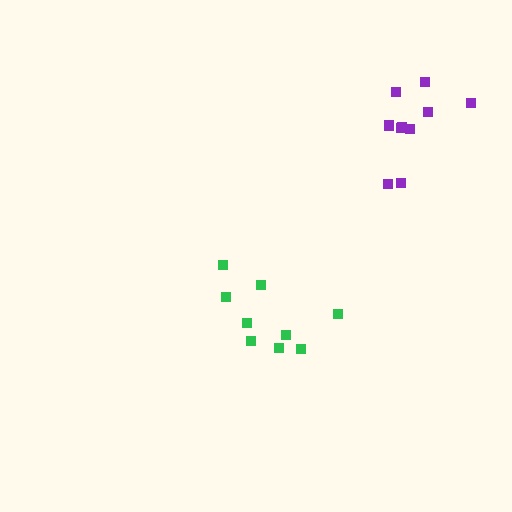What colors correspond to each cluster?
The clusters are colored: purple, green.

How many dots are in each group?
Group 1: 10 dots, Group 2: 9 dots (19 total).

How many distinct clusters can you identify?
There are 2 distinct clusters.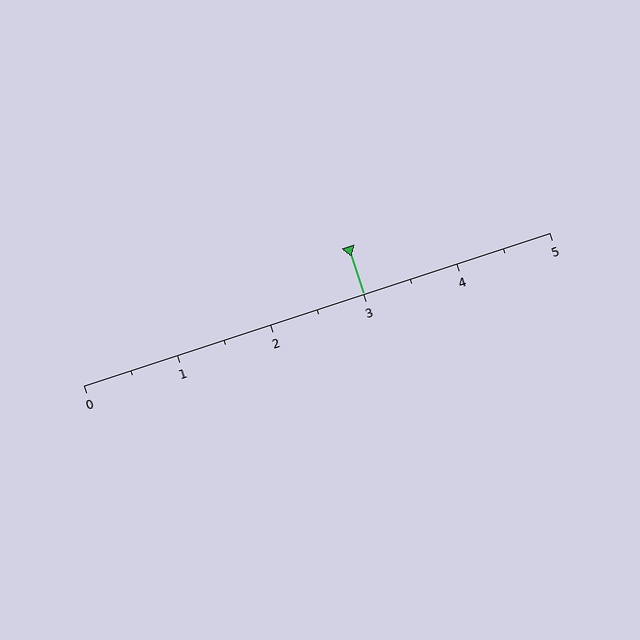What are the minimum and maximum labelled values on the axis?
The axis runs from 0 to 5.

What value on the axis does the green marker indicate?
The marker indicates approximately 3.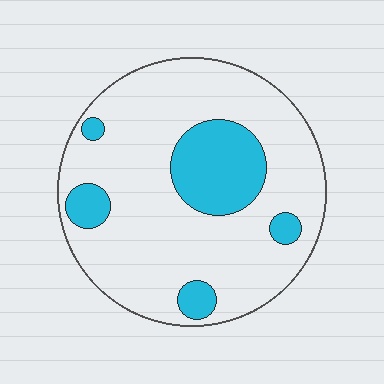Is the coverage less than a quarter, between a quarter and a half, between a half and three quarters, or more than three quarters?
Less than a quarter.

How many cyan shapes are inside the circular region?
5.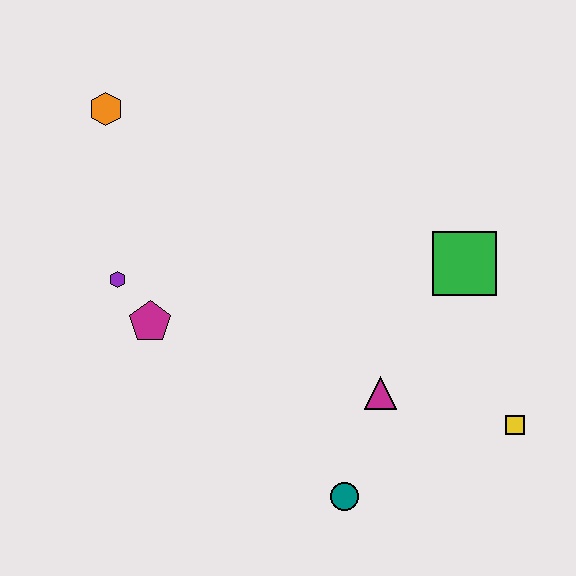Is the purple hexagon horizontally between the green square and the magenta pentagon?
No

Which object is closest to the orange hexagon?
The purple hexagon is closest to the orange hexagon.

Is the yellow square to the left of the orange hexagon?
No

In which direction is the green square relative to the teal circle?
The green square is above the teal circle.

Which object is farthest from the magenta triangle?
The orange hexagon is farthest from the magenta triangle.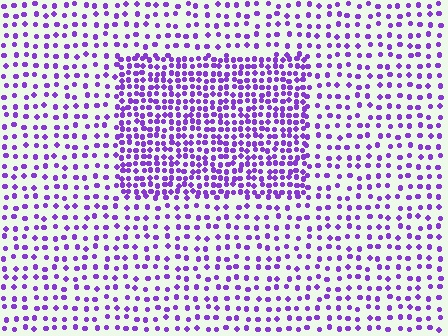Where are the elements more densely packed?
The elements are more densely packed inside the rectangle boundary.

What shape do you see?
I see a rectangle.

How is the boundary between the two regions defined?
The boundary is defined by a change in element density (approximately 2.1x ratio). All elements are the same color, size, and shape.